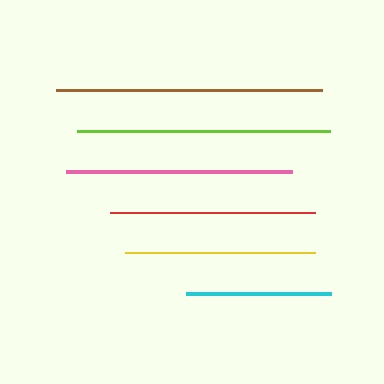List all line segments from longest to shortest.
From longest to shortest: brown, lime, pink, red, yellow, cyan.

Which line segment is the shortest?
The cyan line is the shortest at approximately 145 pixels.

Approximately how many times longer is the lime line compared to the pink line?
The lime line is approximately 1.1 times the length of the pink line.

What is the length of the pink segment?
The pink segment is approximately 226 pixels long.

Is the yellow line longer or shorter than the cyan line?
The yellow line is longer than the cyan line.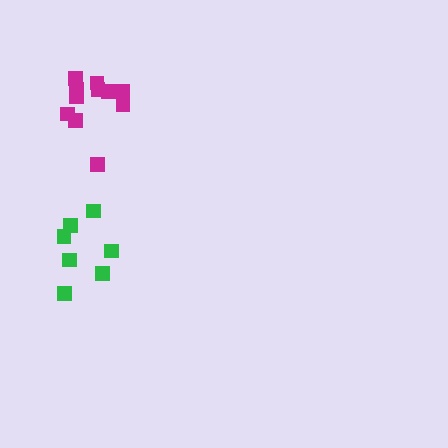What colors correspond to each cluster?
The clusters are colored: magenta, green.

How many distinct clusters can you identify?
There are 2 distinct clusters.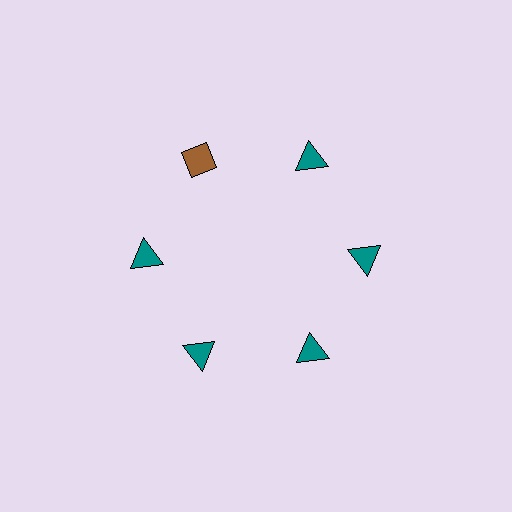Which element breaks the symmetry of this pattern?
The brown diamond at roughly the 11 o'clock position breaks the symmetry. All other shapes are teal triangles.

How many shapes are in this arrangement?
There are 6 shapes arranged in a ring pattern.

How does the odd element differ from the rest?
It differs in both color (brown instead of teal) and shape (diamond instead of triangle).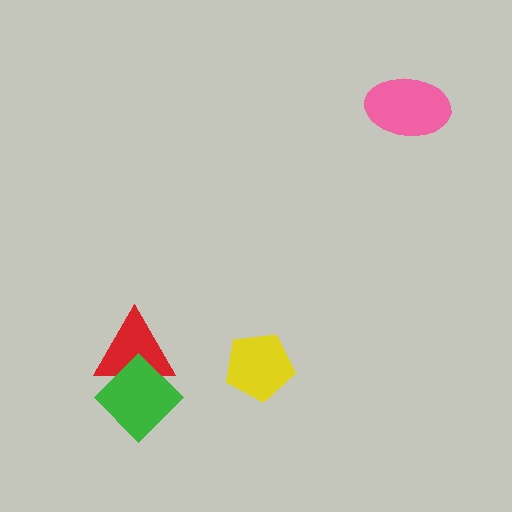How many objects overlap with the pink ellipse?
0 objects overlap with the pink ellipse.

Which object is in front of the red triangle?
The green diamond is in front of the red triangle.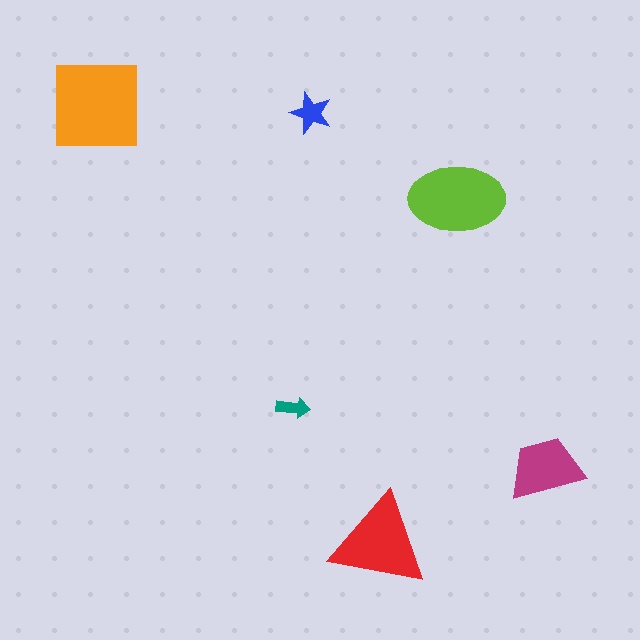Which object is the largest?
The orange square.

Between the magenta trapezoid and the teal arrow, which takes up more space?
The magenta trapezoid.